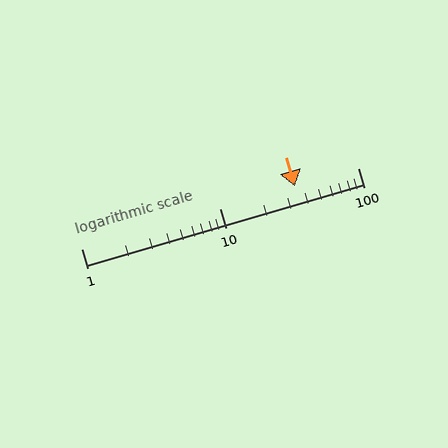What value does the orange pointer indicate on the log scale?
The pointer indicates approximately 35.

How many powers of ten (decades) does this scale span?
The scale spans 2 decades, from 1 to 100.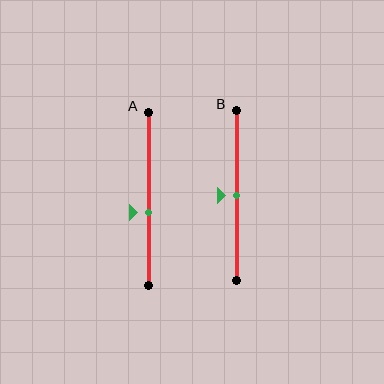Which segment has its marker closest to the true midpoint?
Segment B has its marker closest to the true midpoint.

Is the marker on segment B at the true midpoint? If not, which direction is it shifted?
Yes, the marker on segment B is at the true midpoint.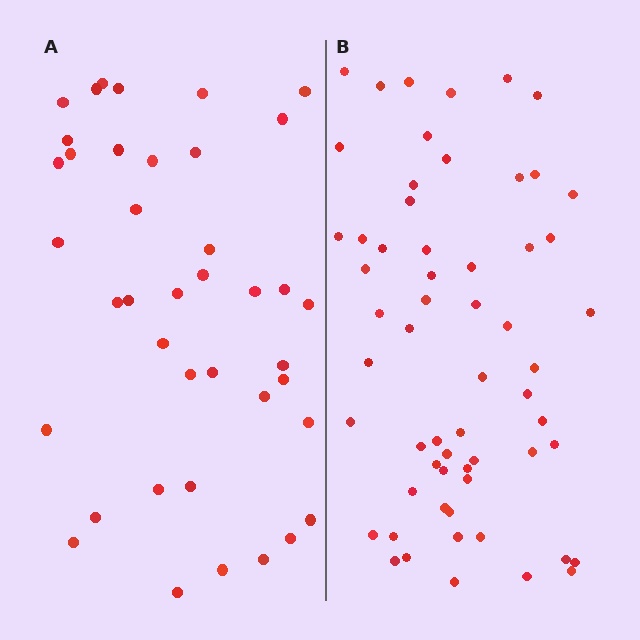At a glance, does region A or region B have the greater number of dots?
Region B (the right region) has more dots.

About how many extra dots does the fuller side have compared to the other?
Region B has approximately 20 more dots than region A.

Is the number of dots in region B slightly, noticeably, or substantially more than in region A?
Region B has substantially more. The ratio is roughly 1.5 to 1.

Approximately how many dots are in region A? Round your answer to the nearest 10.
About 40 dots.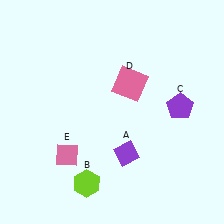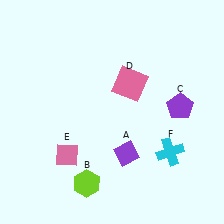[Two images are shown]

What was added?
A cyan cross (F) was added in Image 2.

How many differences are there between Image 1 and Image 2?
There is 1 difference between the two images.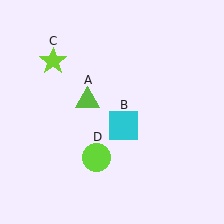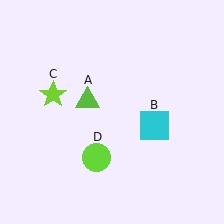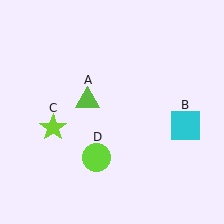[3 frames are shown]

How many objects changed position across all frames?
2 objects changed position: cyan square (object B), lime star (object C).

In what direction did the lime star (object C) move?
The lime star (object C) moved down.